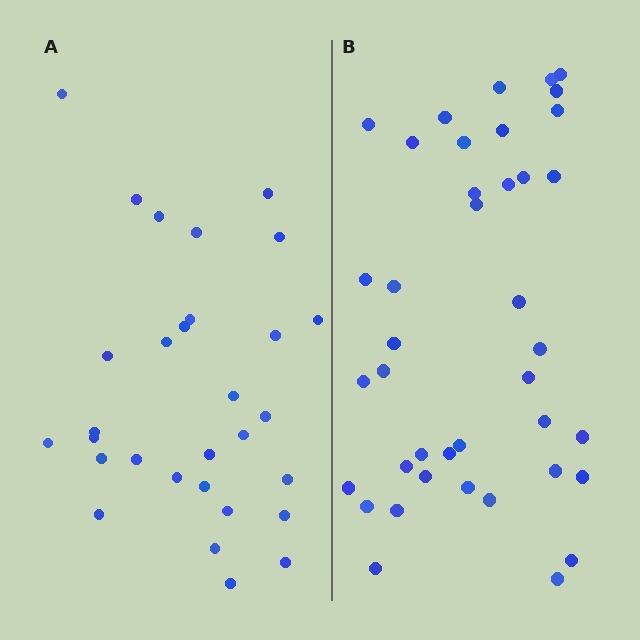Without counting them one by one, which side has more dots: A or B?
Region B (the right region) has more dots.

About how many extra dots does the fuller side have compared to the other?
Region B has roughly 10 or so more dots than region A.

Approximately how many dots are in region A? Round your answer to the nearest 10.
About 30 dots.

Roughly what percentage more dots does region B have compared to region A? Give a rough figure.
About 35% more.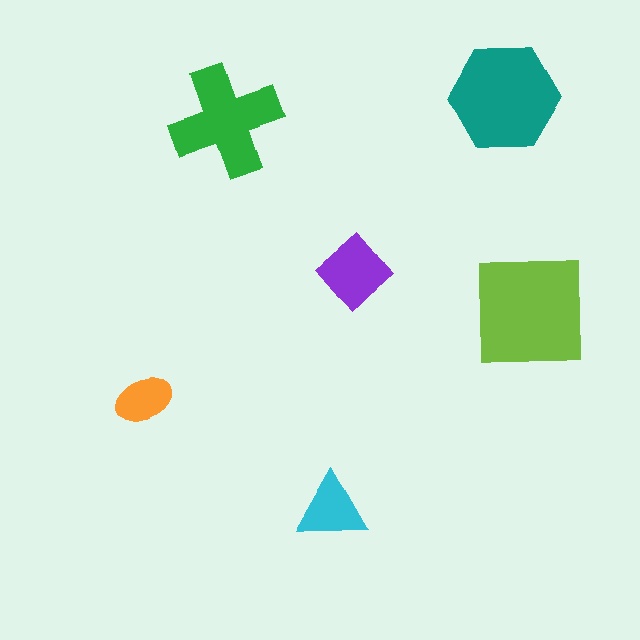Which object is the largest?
The lime square.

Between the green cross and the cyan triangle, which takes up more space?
The green cross.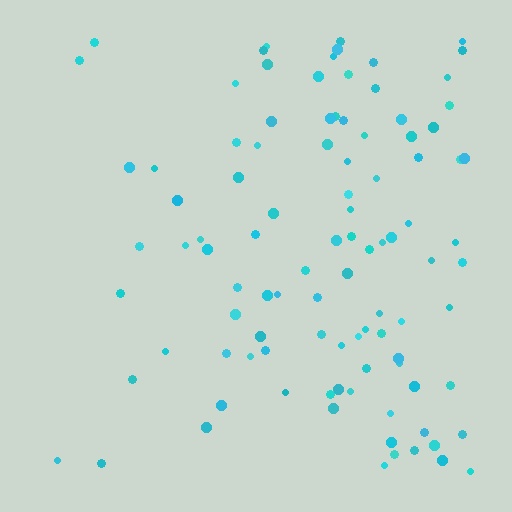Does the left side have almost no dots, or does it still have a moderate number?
Still a moderate number, just noticeably fewer than the right.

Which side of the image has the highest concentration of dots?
The right.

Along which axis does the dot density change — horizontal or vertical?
Horizontal.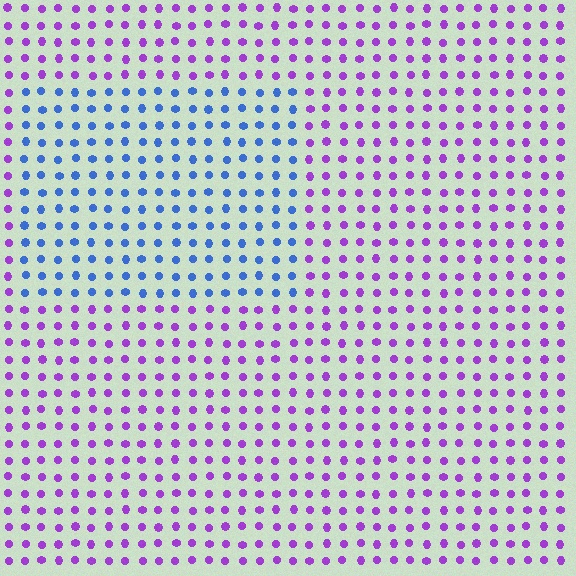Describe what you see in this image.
The image is filled with small purple elements in a uniform arrangement. A rectangle-shaped region is visible where the elements are tinted to a slightly different hue, forming a subtle color boundary.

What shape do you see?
I see a rectangle.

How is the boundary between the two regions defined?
The boundary is defined purely by a slight shift in hue (about 61 degrees). Spacing, size, and orientation are identical on both sides.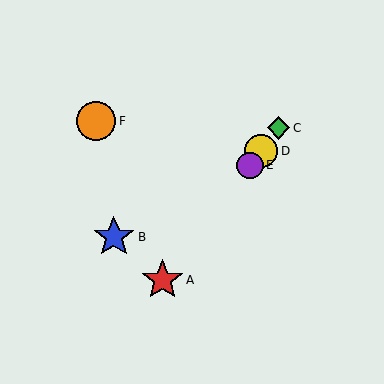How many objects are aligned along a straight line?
4 objects (A, C, D, E) are aligned along a straight line.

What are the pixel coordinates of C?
Object C is at (279, 128).